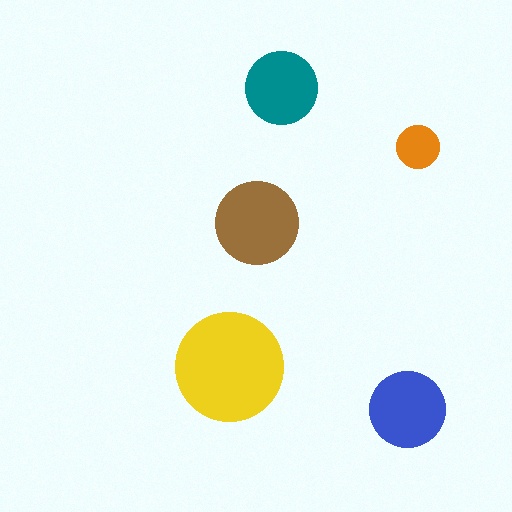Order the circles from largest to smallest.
the yellow one, the brown one, the blue one, the teal one, the orange one.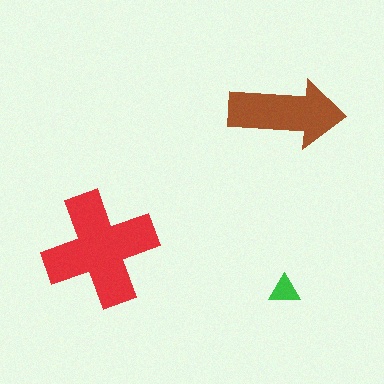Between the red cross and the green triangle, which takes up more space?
The red cross.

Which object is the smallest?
The green triangle.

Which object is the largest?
The red cross.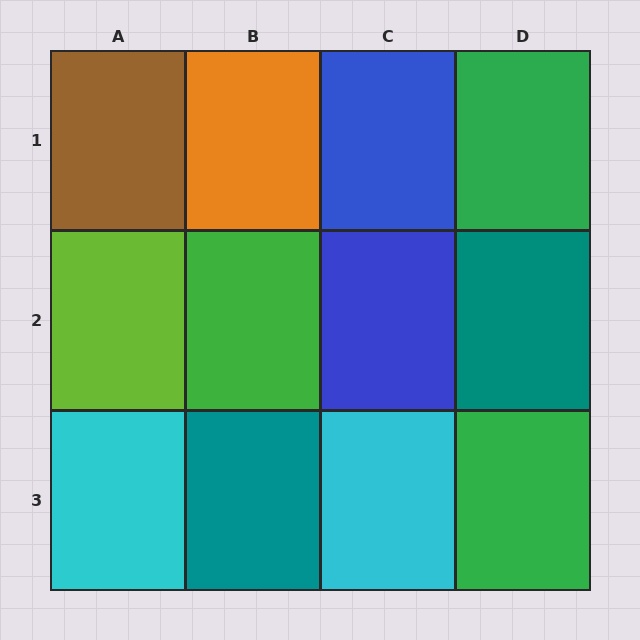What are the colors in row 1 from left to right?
Brown, orange, blue, green.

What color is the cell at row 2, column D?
Teal.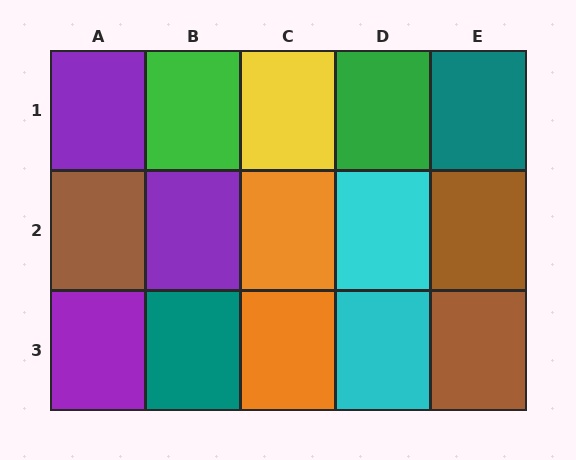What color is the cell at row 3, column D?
Cyan.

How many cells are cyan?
2 cells are cyan.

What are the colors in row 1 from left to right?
Purple, green, yellow, green, teal.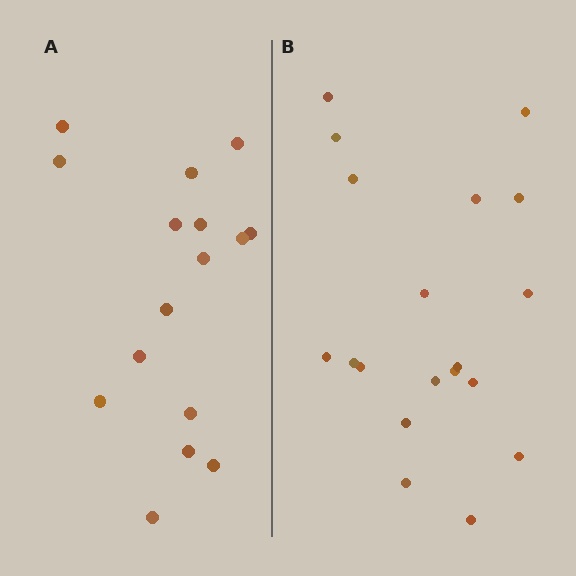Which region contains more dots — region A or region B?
Region B (the right region) has more dots.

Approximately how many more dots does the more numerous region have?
Region B has just a few more — roughly 2 or 3 more dots than region A.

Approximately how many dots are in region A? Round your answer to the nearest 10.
About 20 dots. (The exact count is 16, which rounds to 20.)